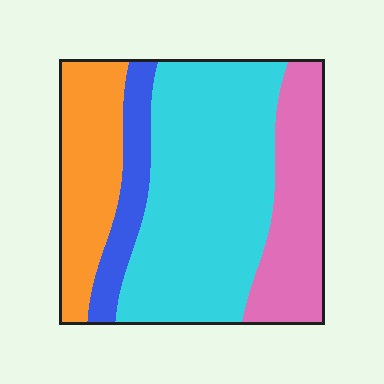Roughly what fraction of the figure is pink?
Pink takes up less than a quarter of the figure.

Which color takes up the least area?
Blue, at roughly 10%.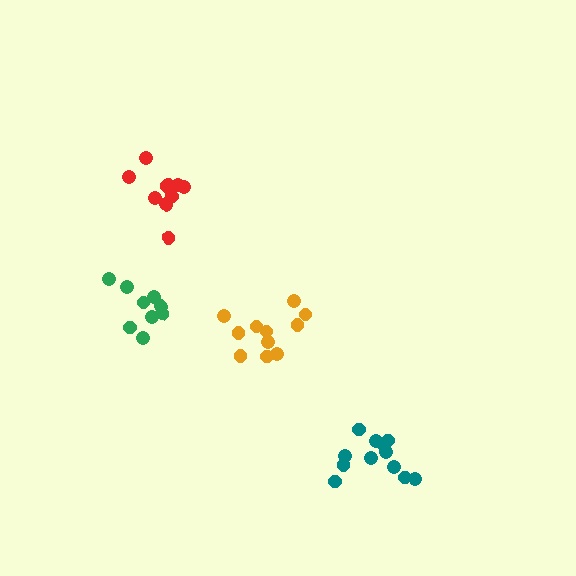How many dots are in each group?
Group 1: 11 dots, Group 2: 10 dots, Group 3: 9 dots, Group 4: 12 dots (42 total).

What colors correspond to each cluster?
The clusters are colored: orange, red, green, teal.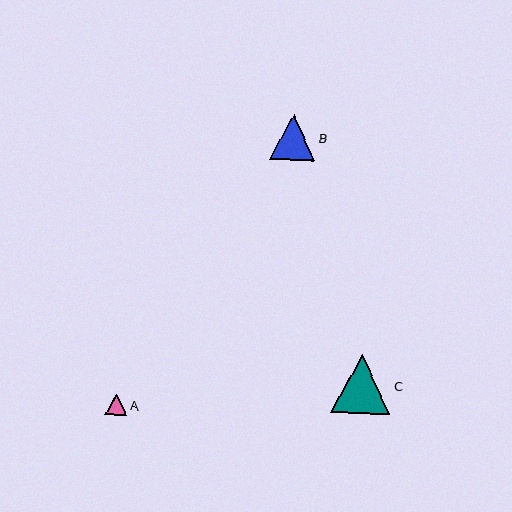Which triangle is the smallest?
Triangle A is the smallest with a size of approximately 21 pixels.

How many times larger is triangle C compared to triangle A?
Triangle C is approximately 2.8 times the size of triangle A.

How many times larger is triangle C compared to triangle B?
Triangle C is approximately 1.3 times the size of triangle B.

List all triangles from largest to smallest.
From largest to smallest: C, B, A.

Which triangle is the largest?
Triangle C is the largest with a size of approximately 59 pixels.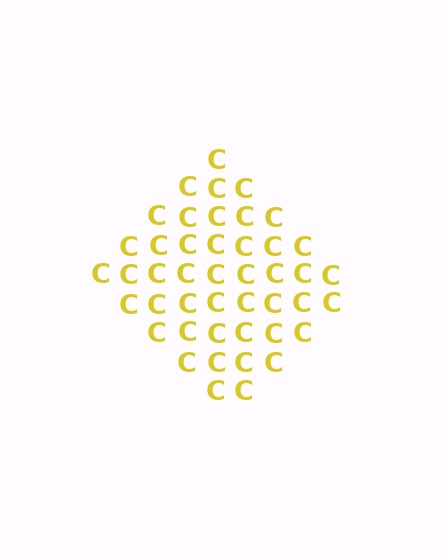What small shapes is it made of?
It is made of small letter C's.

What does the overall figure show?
The overall figure shows a diamond.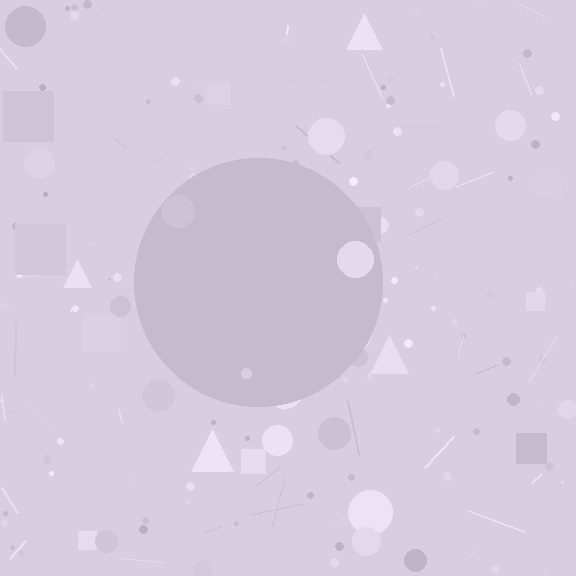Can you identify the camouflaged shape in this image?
The camouflaged shape is a circle.